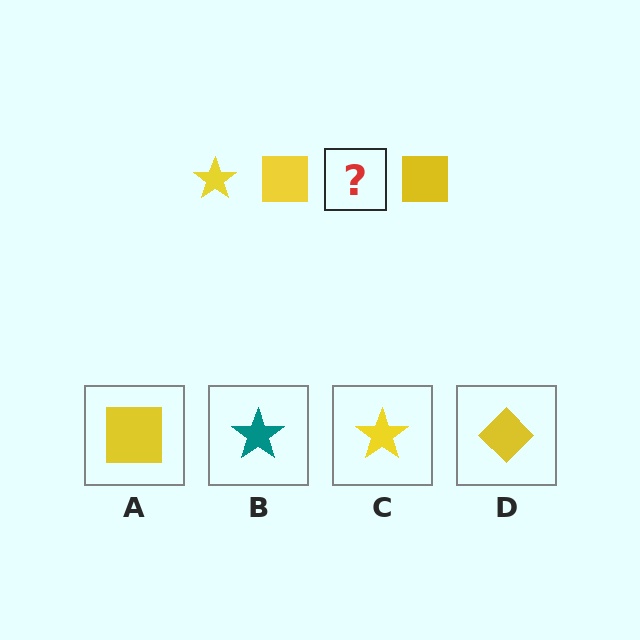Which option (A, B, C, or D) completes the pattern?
C.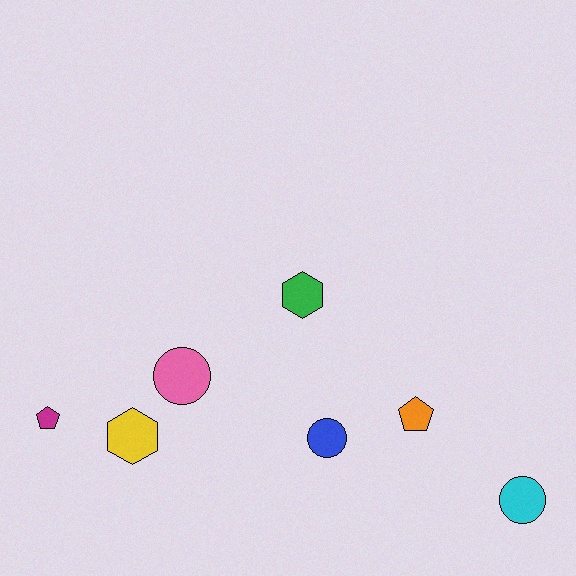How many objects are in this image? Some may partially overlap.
There are 7 objects.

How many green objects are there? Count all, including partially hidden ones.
There is 1 green object.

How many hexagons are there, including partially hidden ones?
There are 2 hexagons.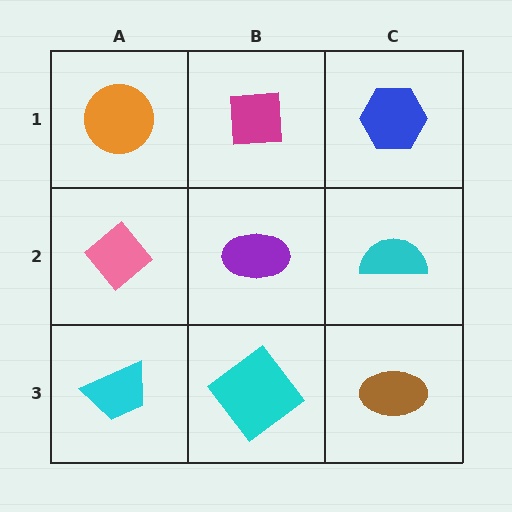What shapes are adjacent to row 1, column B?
A purple ellipse (row 2, column B), an orange circle (row 1, column A), a blue hexagon (row 1, column C).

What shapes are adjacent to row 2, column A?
An orange circle (row 1, column A), a cyan trapezoid (row 3, column A), a purple ellipse (row 2, column B).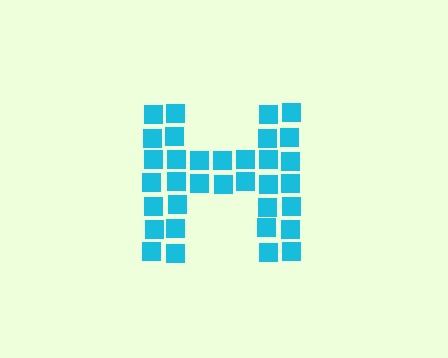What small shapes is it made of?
It is made of small squares.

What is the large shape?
The large shape is the letter H.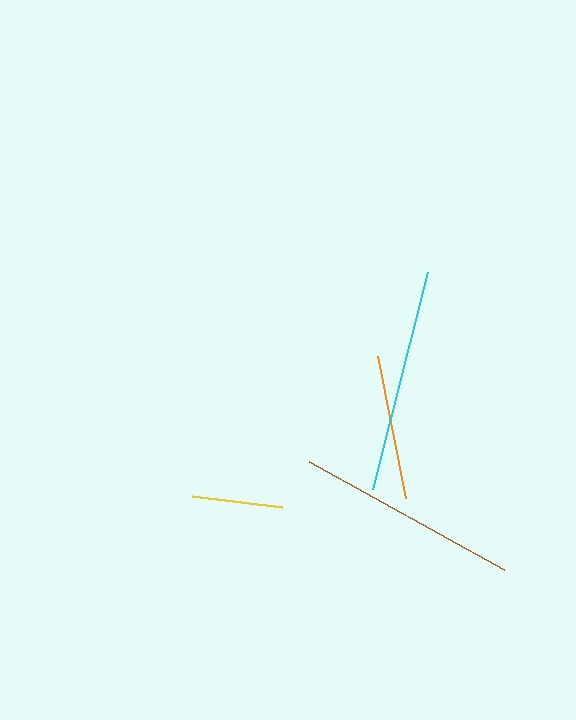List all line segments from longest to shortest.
From longest to shortest: cyan, brown, orange, yellow.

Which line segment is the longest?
The cyan line is the longest at approximately 224 pixels.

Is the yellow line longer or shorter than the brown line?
The brown line is longer than the yellow line.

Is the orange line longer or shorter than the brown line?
The brown line is longer than the orange line.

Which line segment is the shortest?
The yellow line is the shortest at approximately 90 pixels.